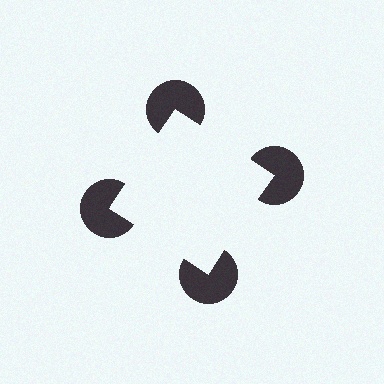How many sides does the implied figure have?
4 sides.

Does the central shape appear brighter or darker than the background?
It typically appears slightly brighter than the background, even though no actual brightness change is drawn.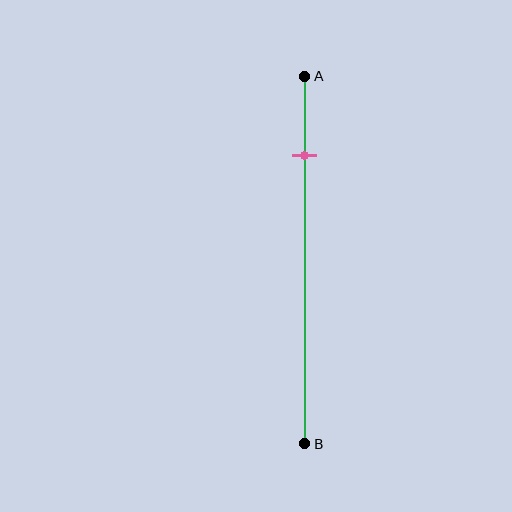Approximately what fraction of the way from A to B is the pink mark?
The pink mark is approximately 20% of the way from A to B.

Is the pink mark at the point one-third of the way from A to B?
No, the mark is at about 20% from A, not at the 33% one-third point.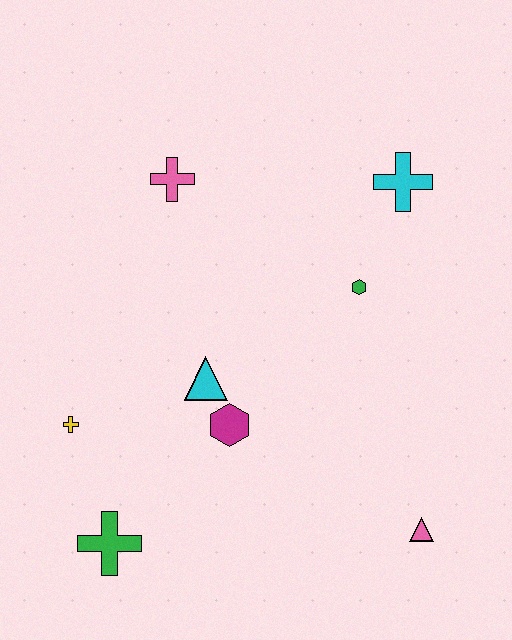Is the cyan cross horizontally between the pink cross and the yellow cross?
No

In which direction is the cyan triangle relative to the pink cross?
The cyan triangle is below the pink cross.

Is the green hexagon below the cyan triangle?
No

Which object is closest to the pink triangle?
The magenta hexagon is closest to the pink triangle.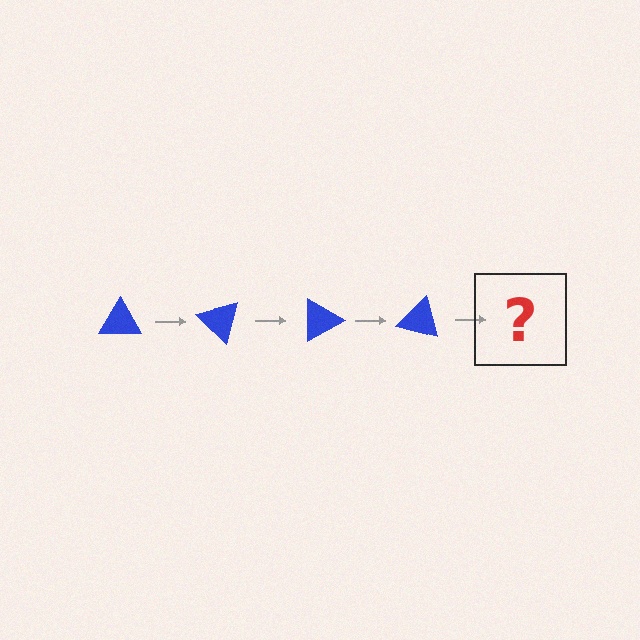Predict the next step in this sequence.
The next step is a blue triangle rotated 180 degrees.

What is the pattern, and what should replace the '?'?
The pattern is that the triangle rotates 45 degrees each step. The '?' should be a blue triangle rotated 180 degrees.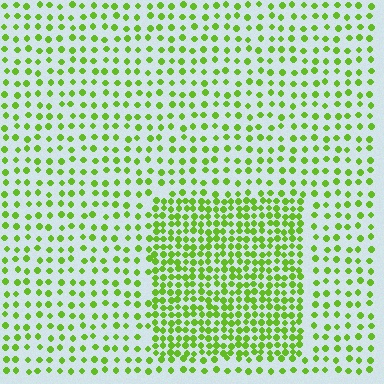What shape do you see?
I see a rectangle.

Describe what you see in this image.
The image contains small lime elements arranged at two different densities. A rectangle-shaped region is visible where the elements are more densely packed than the surrounding area.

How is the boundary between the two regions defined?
The boundary is defined by a change in element density (approximately 2.1x ratio). All elements are the same color, size, and shape.